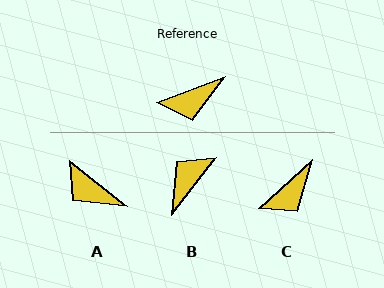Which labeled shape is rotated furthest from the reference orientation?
B, about 148 degrees away.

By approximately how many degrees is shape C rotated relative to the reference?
Approximately 22 degrees counter-clockwise.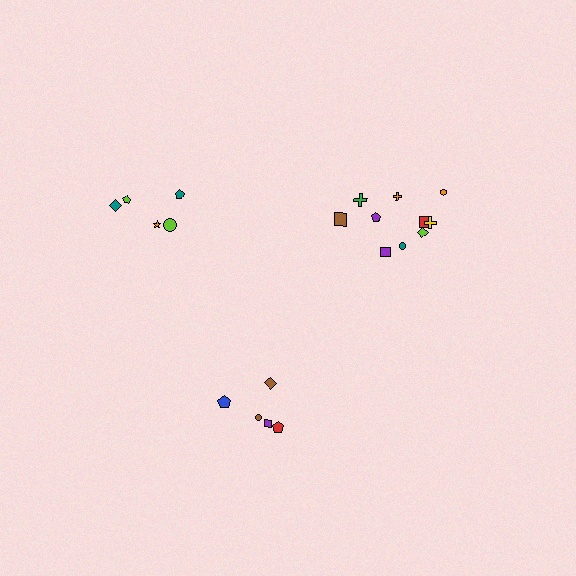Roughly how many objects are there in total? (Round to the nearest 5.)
Roughly 20 objects in total.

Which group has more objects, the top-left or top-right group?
The top-right group.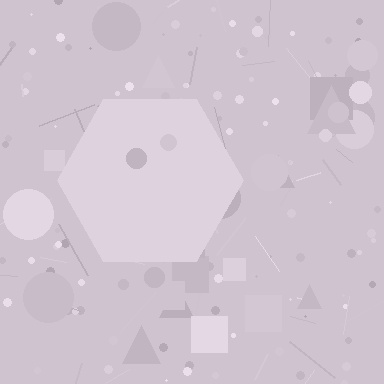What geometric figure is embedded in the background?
A hexagon is embedded in the background.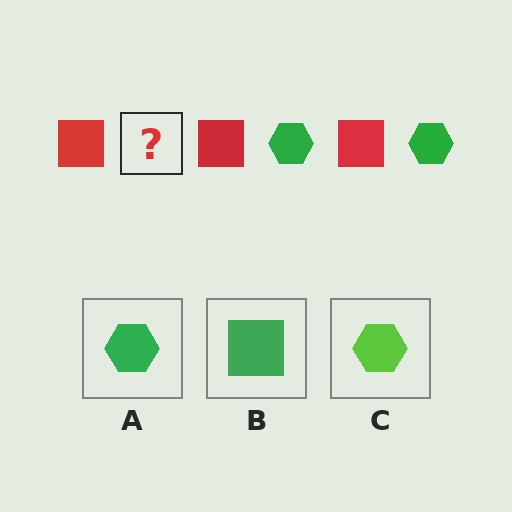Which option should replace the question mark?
Option A.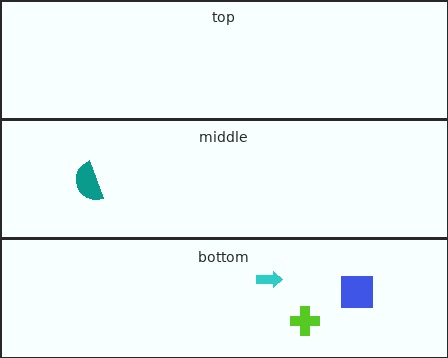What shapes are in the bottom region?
The lime cross, the cyan arrow, the blue square.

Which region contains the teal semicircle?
The middle region.